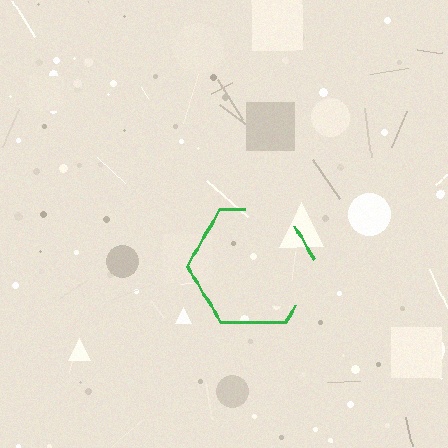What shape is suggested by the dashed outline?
The dashed outline suggests a hexagon.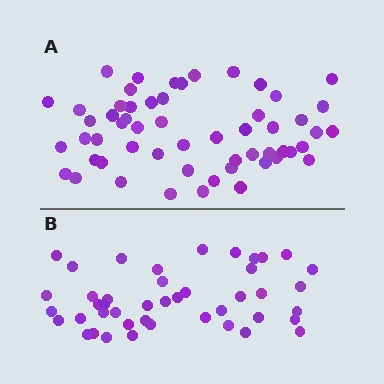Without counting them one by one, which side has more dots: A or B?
Region A (the top region) has more dots.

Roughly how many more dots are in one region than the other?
Region A has roughly 12 or so more dots than region B.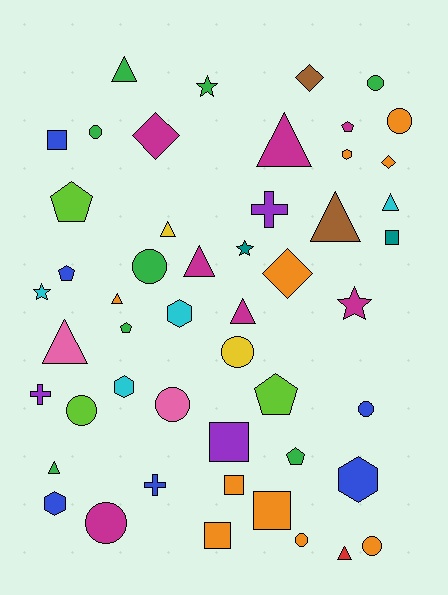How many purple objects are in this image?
There are 3 purple objects.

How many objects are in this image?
There are 50 objects.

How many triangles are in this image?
There are 11 triangles.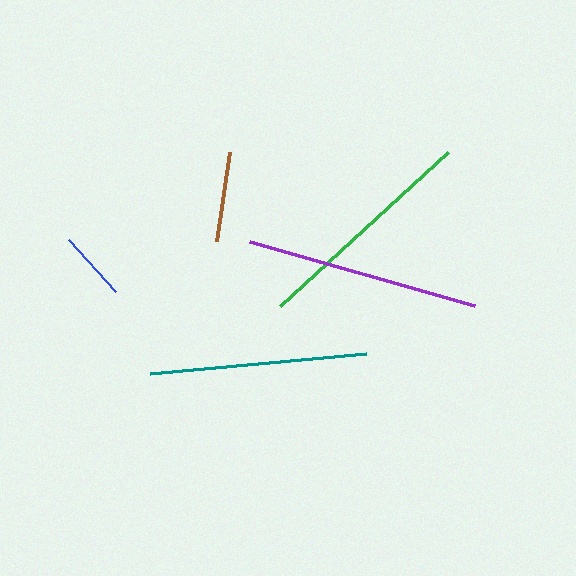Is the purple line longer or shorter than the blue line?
The purple line is longer than the blue line.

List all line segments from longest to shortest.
From longest to shortest: purple, green, teal, brown, blue.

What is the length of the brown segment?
The brown segment is approximately 90 pixels long.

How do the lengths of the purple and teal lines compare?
The purple and teal lines are approximately the same length.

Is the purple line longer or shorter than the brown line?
The purple line is longer than the brown line.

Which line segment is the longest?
The purple line is the longest at approximately 234 pixels.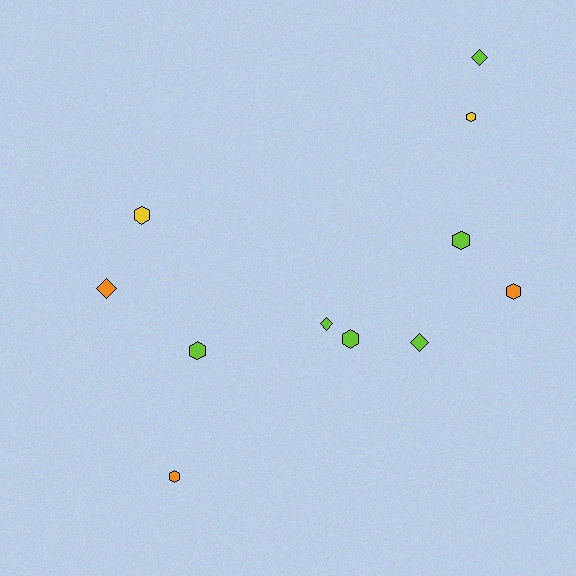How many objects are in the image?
There are 11 objects.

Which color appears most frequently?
Lime, with 6 objects.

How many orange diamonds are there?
There is 1 orange diamond.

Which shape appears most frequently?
Hexagon, with 7 objects.